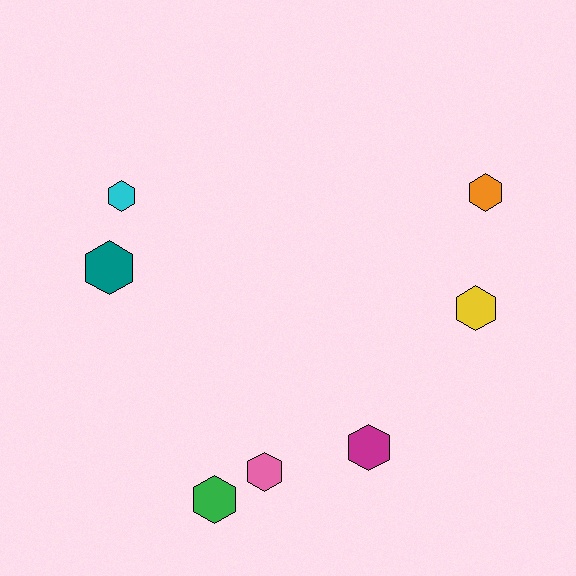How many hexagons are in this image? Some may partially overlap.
There are 7 hexagons.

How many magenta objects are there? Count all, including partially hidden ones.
There is 1 magenta object.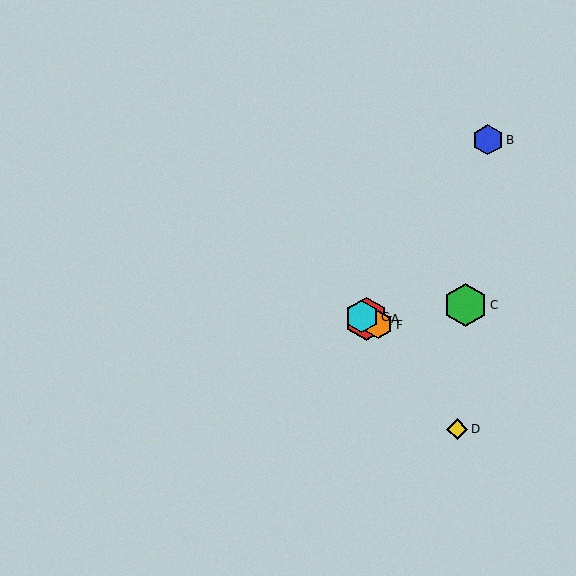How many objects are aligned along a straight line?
4 objects (A, E, F, G) are aligned along a straight line.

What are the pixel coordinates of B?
Object B is at (488, 140).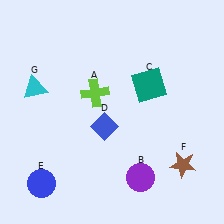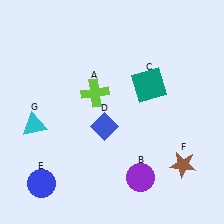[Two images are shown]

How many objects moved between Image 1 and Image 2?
1 object moved between the two images.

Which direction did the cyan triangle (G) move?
The cyan triangle (G) moved down.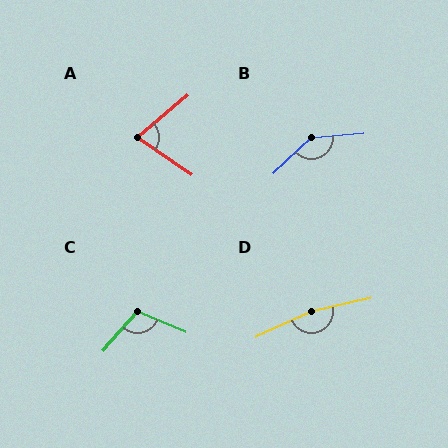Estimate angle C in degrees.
Approximately 108 degrees.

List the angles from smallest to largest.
A (75°), C (108°), B (141°), D (168°).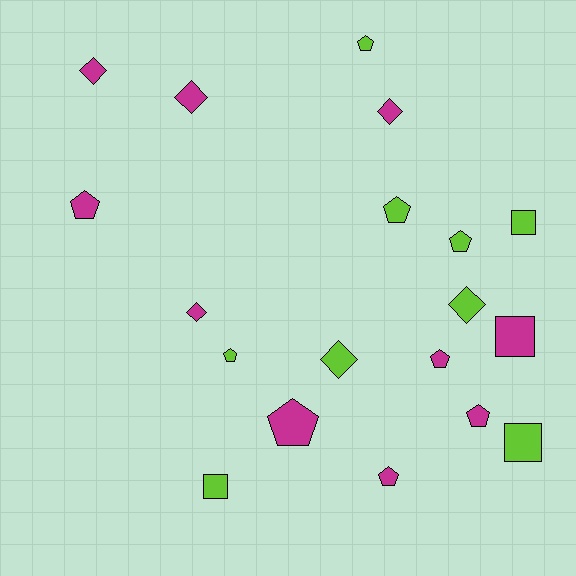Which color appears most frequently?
Magenta, with 10 objects.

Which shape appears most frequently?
Pentagon, with 9 objects.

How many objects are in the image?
There are 19 objects.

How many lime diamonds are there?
There are 2 lime diamonds.